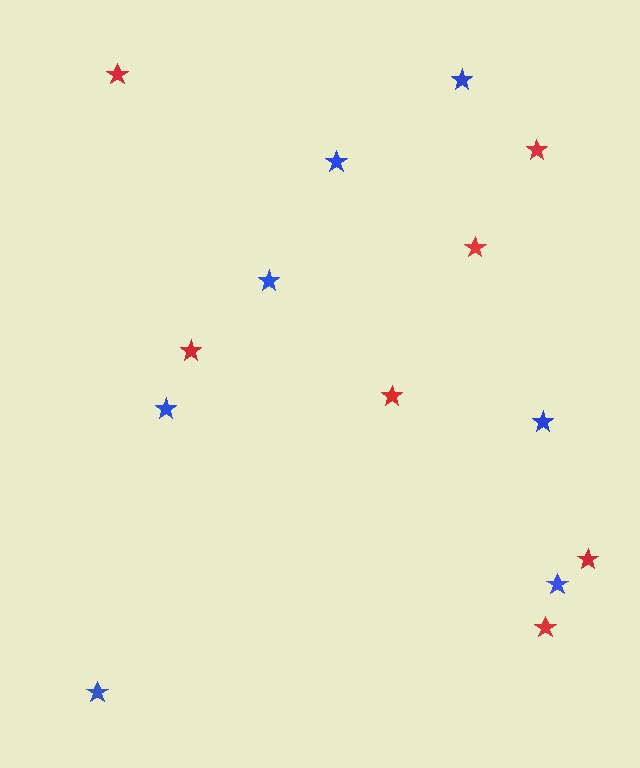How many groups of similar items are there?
There are 2 groups: one group of red stars (7) and one group of blue stars (7).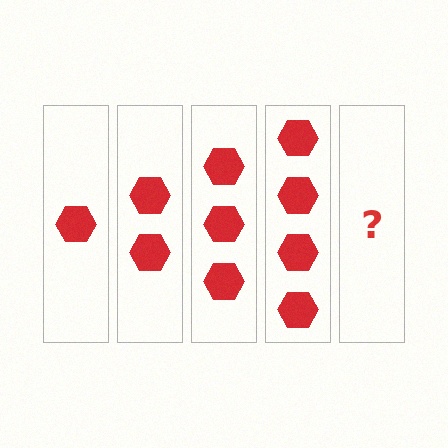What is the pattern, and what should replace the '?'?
The pattern is that each step adds one more hexagon. The '?' should be 5 hexagons.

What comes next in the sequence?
The next element should be 5 hexagons.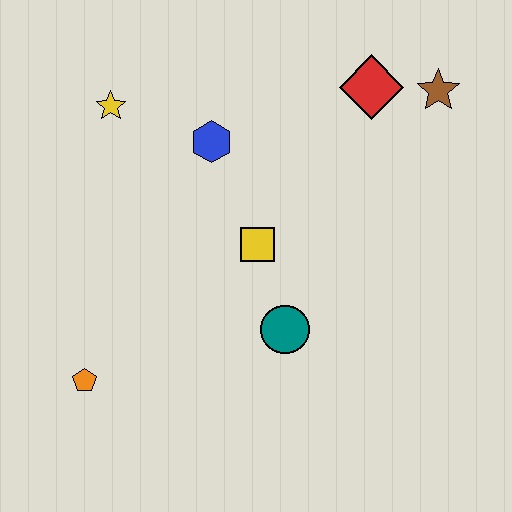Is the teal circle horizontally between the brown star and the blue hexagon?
Yes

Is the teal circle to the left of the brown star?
Yes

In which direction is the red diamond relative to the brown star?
The red diamond is to the left of the brown star.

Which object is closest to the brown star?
The red diamond is closest to the brown star.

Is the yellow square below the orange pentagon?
No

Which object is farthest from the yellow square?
The brown star is farthest from the yellow square.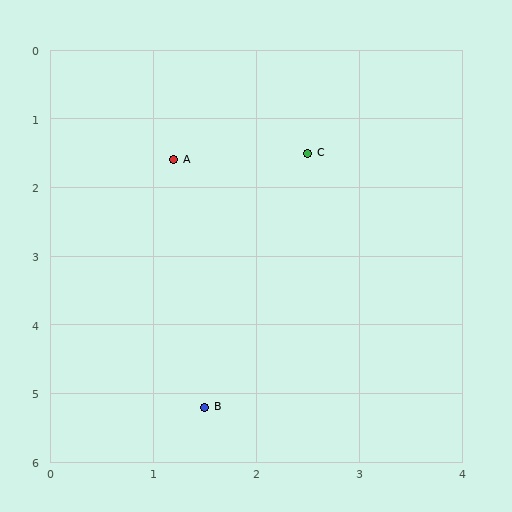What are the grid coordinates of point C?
Point C is at approximately (2.5, 1.5).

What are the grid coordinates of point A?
Point A is at approximately (1.2, 1.6).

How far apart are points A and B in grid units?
Points A and B are about 3.6 grid units apart.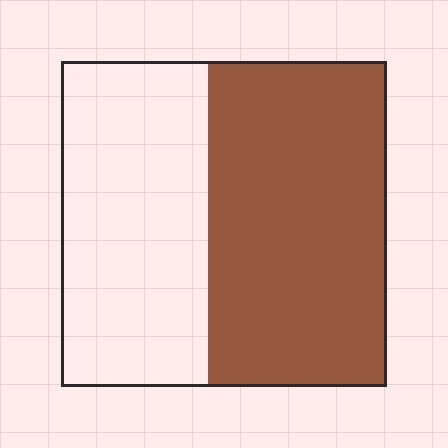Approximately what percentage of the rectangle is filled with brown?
Approximately 55%.